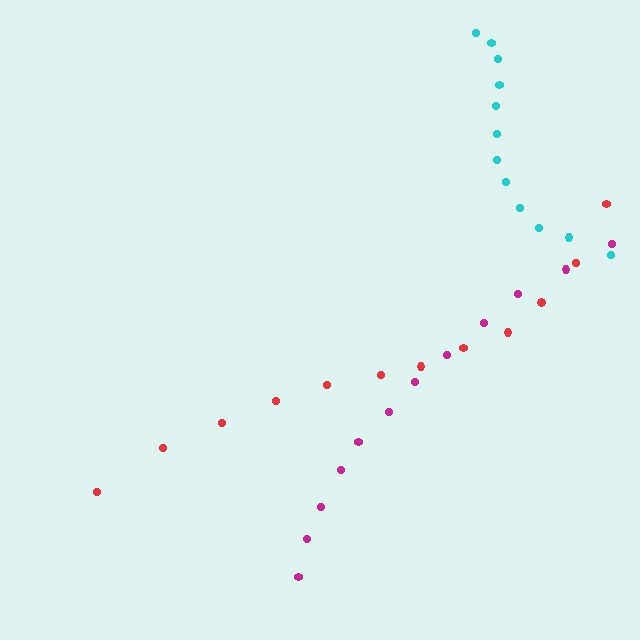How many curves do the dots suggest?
There are 3 distinct paths.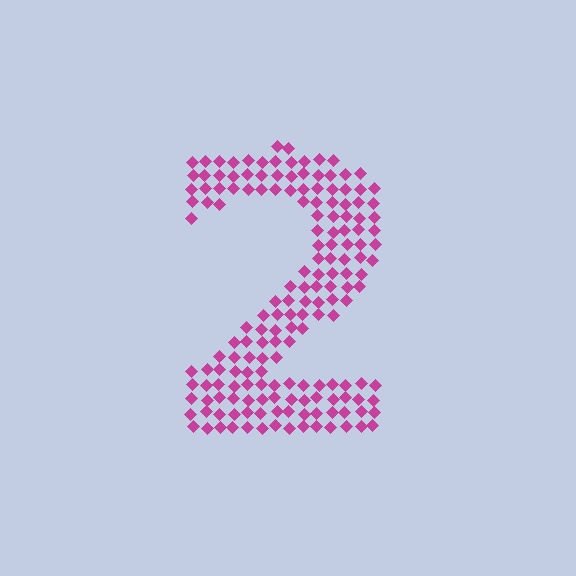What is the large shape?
The large shape is the digit 2.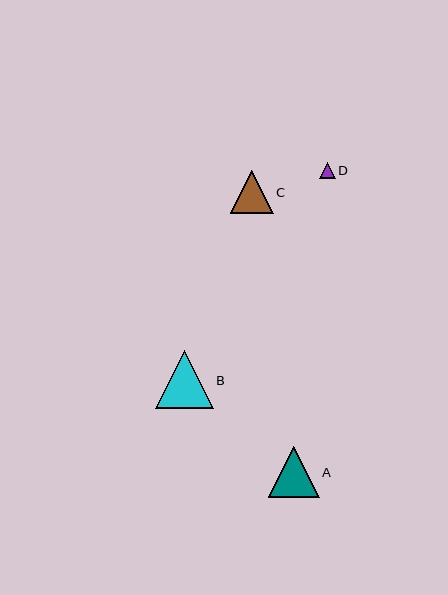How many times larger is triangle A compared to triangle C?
Triangle A is approximately 1.2 times the size of triangle C.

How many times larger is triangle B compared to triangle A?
Triangle B is approximately 1.1 times the size of triangle A.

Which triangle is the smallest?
Triangle D is the smallest with a size of approximately 16 pixels.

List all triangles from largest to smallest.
From largest to smallest: B, A, C, D.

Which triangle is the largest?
Triangle B is the largest with a size of approximately 57 pixels.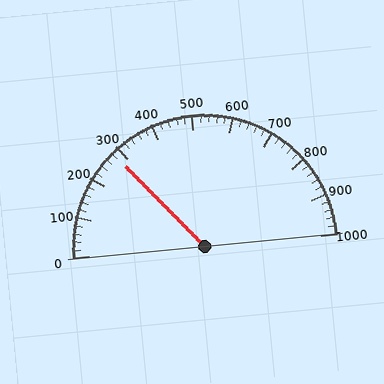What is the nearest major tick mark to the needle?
The nearest major tick mark is 300.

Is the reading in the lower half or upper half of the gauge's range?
The reading is in the lower half of the range (0 to 1000).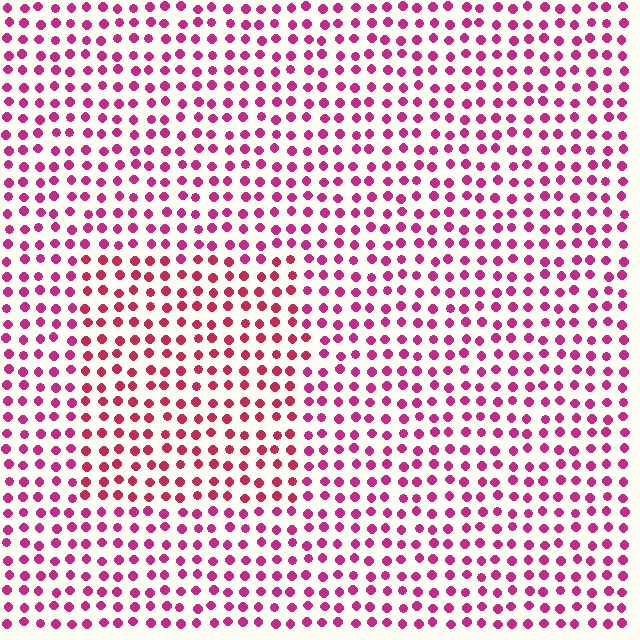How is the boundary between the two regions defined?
The boundary is defined purely by a slight shift in hue (about 20 degrees). Spacing, size, and orientation are identical on both sides.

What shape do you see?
I see a rectangle.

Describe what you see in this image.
The image is filled with small magenta elements in a uniform arrangement. A rectangle-shaped region is visible where the elements are tinted to a slightly different hue, forming a subtle color boundary.